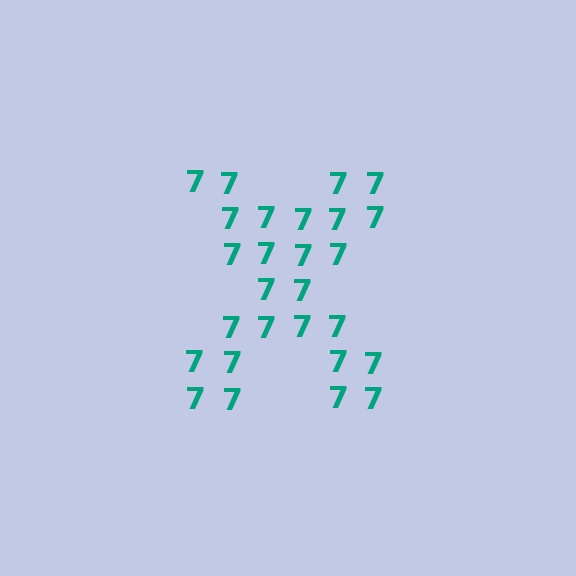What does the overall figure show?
The overall figure shows the letter X.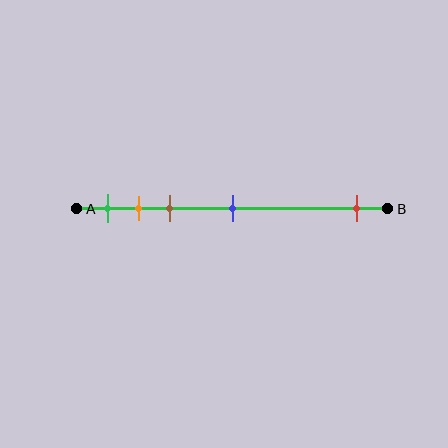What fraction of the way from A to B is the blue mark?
The blue mark is approximately 50% (0.5) of the way from A to B.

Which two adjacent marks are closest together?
The orange and brown marks are the closest adjacent pair.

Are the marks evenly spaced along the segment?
No, the marks are not evenly spaced.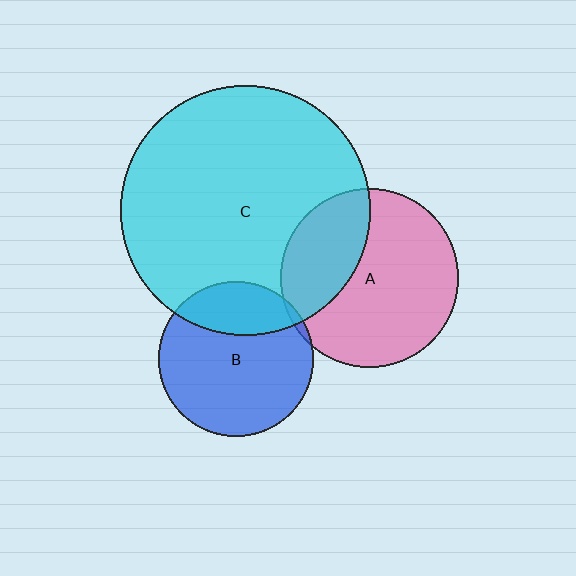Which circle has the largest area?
Circle C (cyan).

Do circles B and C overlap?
Yes.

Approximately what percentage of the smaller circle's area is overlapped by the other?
Approximately 25%.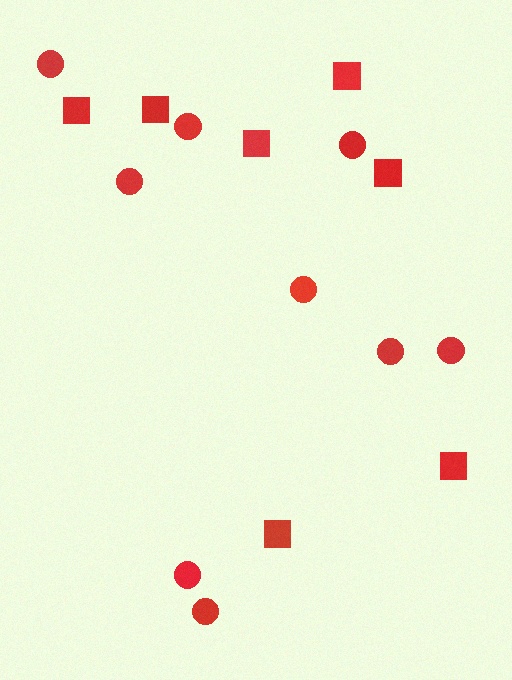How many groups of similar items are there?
There are 2 groups: one group of circles (9) and one group of squares (7).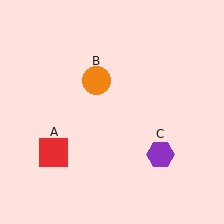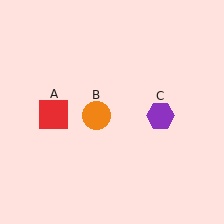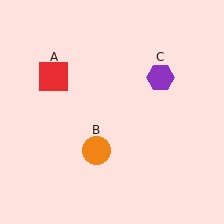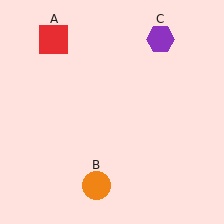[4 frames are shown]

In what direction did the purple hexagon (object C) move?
The purple hexagon (object C) moved up.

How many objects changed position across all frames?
3 objects changed position: red square (object A), orange circle (object B), purple hexagon (object C).